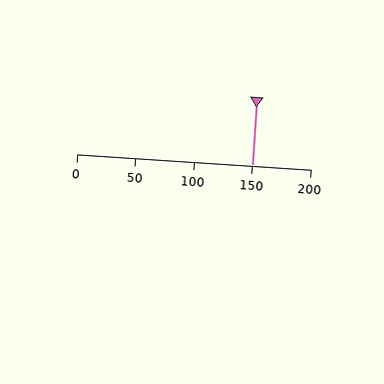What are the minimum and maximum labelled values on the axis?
The axis runs from 0 to 200.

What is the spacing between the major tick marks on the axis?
The major ticks are spaced 50 apart.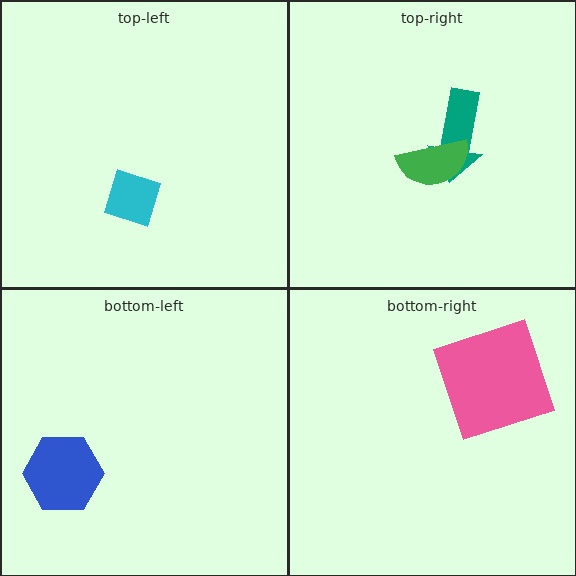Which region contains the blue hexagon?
The bottom-left region.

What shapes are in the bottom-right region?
The pink square.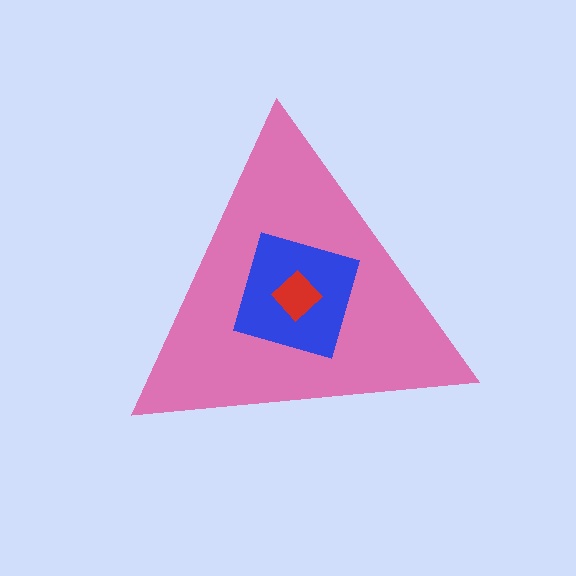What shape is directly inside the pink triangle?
The blue diamond.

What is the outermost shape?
The pink triangle.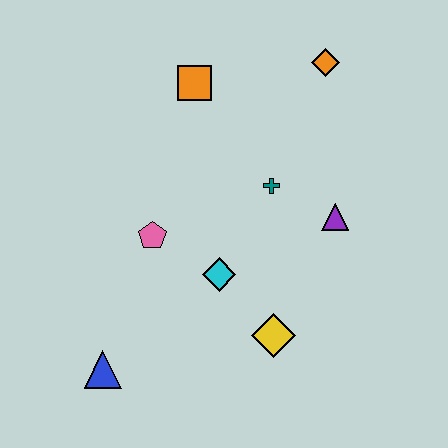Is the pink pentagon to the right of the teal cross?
No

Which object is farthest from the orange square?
The blue triangle is farthest from the orange square.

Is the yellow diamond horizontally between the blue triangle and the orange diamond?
Yes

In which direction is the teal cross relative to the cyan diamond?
The teal cross is above the cyan diamond.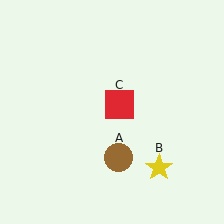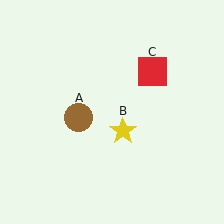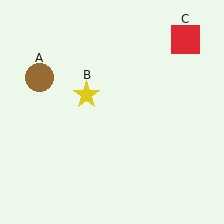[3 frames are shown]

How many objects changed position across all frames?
3 objects changed position: brown circle (object A), yellow star (object B), red square (object C).